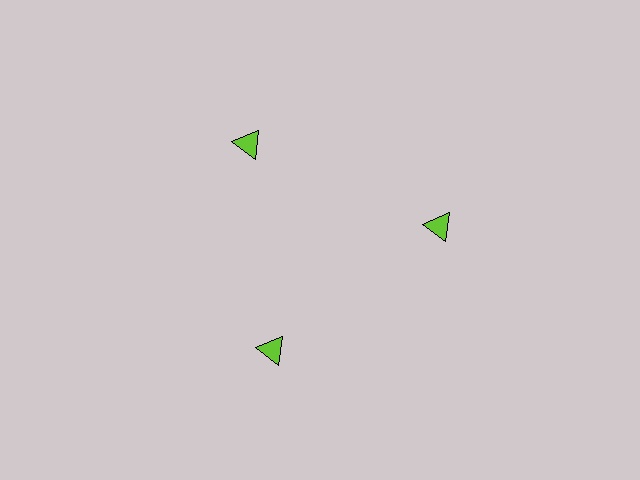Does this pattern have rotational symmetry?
Yes, this pattern has 3-fold rotational symmetry. It looks the same after rotating 120 degrees around the center.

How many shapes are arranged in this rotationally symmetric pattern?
There are 3 shapes, arranged in 3 groups of 1.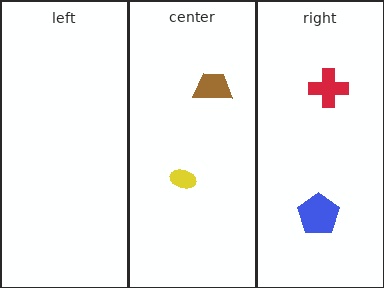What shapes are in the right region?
The blue pentagon, the red cross.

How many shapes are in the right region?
2.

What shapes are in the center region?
The brown trapezoid, the yellow ellipse.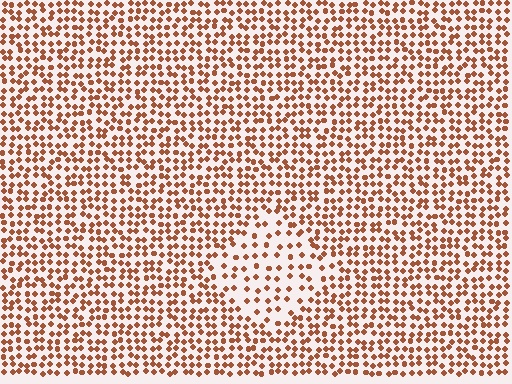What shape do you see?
I see a diamond.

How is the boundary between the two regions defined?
The boundary is defined by a change in element density (approximately 1.9x ratio). All elements are the same color, size, and shape.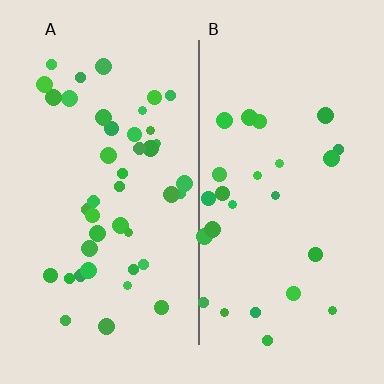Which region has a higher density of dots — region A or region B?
A (the left).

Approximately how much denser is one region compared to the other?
Approximately 1.6× — region A over region B.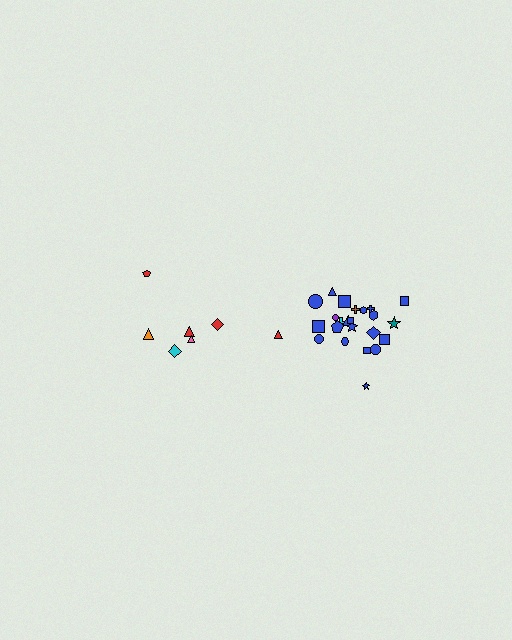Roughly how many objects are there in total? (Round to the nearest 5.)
Roughly 30 objects in total.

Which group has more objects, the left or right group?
The right group.